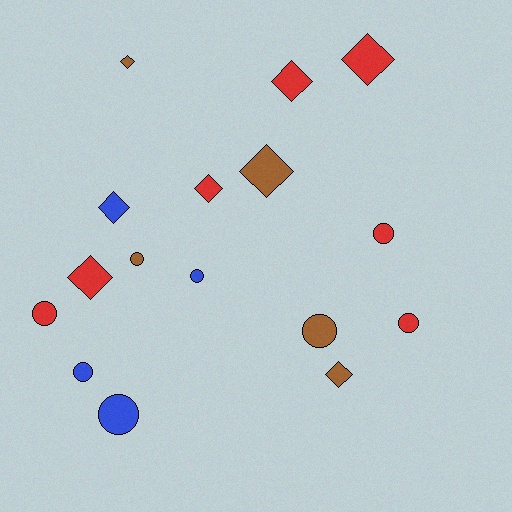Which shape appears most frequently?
Circle, with 8 objects.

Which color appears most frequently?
Red, with 7 objects.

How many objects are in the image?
There are 16 objects.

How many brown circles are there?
There are 2 brown circles.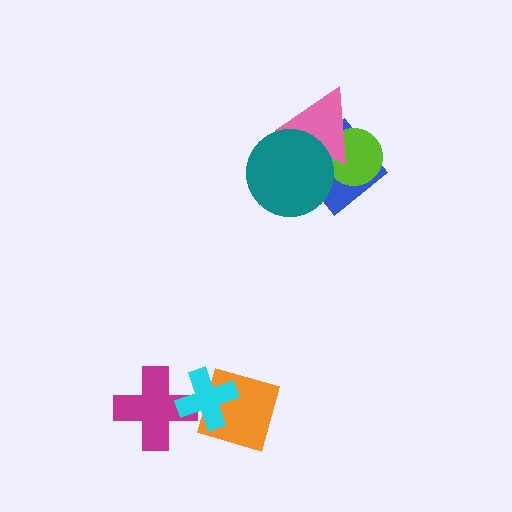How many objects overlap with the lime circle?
2 objects overlap with the lime circle.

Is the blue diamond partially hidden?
Yes, it is partially covered by another shape.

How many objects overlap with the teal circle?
2 objects overlap with the teal circle.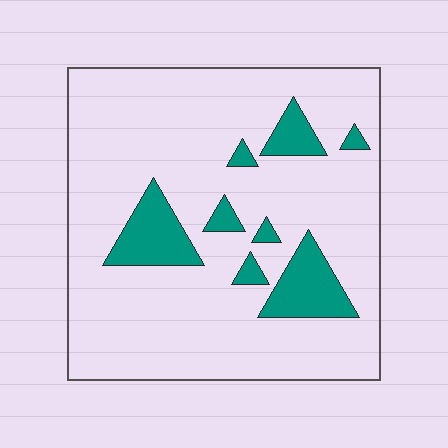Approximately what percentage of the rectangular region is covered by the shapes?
Approximately 15%.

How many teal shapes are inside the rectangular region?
8.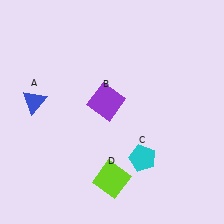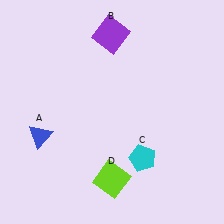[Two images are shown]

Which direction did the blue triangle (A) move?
The blue triangle (A) moved down.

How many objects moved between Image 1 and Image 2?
2 objects moved between the two images.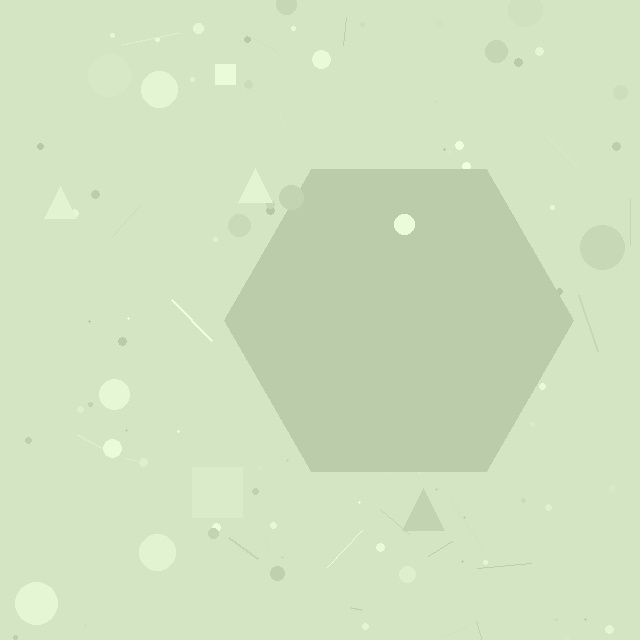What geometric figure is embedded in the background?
A hexagon is embedded in the background.